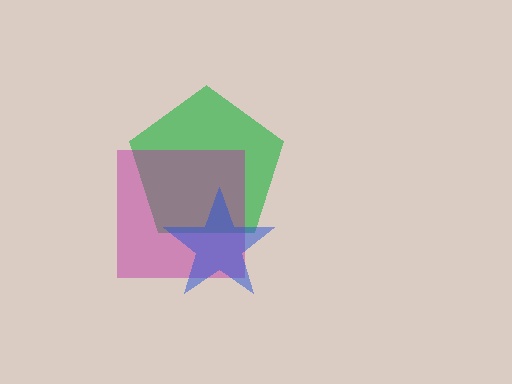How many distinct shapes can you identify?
There are 3 distinct shapes: a green pentagon, a magenta square, a blue star.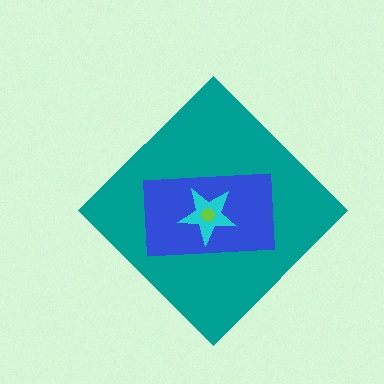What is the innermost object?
The lime hexagon.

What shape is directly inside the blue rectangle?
The cyan star.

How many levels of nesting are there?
4.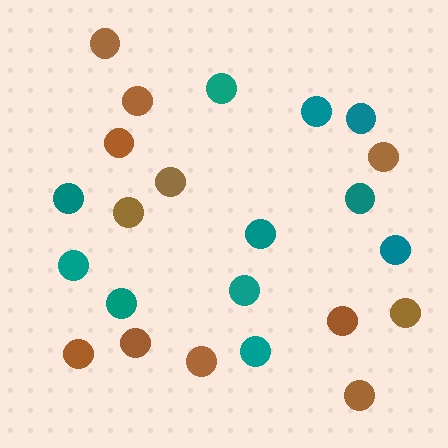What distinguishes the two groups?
There are 2 groups: one group of teal circles (11) and one group of brown circles (12).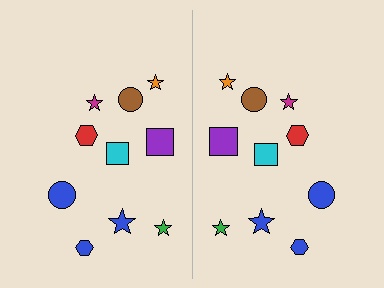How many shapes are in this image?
There are 20 shapes in this image.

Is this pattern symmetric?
Yes, this pattern has bilateral (reflection) symmetry.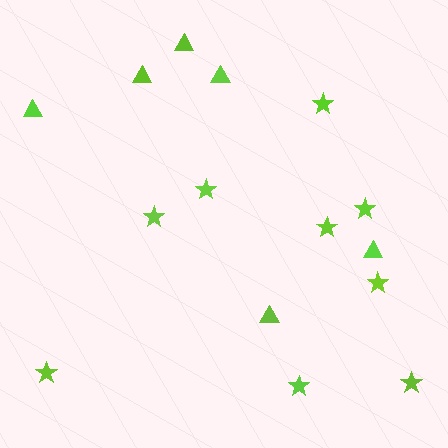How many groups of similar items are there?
There are 2 groups: one group of triangles (6) and one group of stars (9).